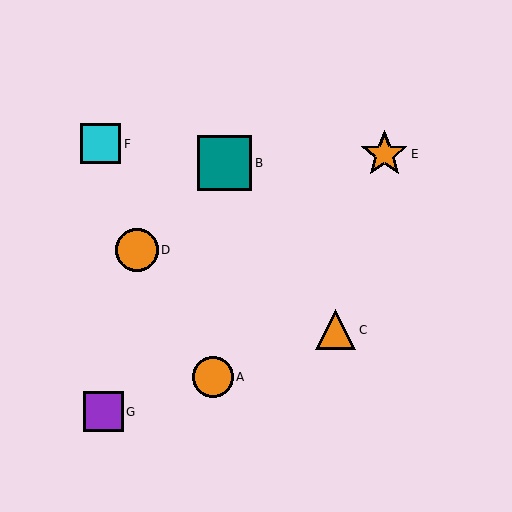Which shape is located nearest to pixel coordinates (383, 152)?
The orange star (labeled E) at (384, 154) is nearest to that location.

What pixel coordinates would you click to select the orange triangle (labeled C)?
Click at (336, 330) to select the orange triangle C.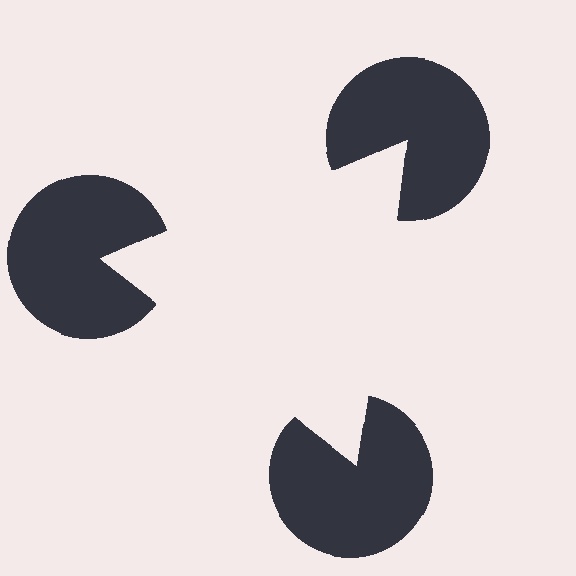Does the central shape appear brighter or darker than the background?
It typically appears slightly brighter than the background, even though no actual brightness change is drawn.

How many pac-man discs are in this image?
There are 3 — one at each vertex of the illusory triangle.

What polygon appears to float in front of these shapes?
An illusory triangle — its edges are inferred from the aligned wedge cuts in the pac-man discs, not physically drawn.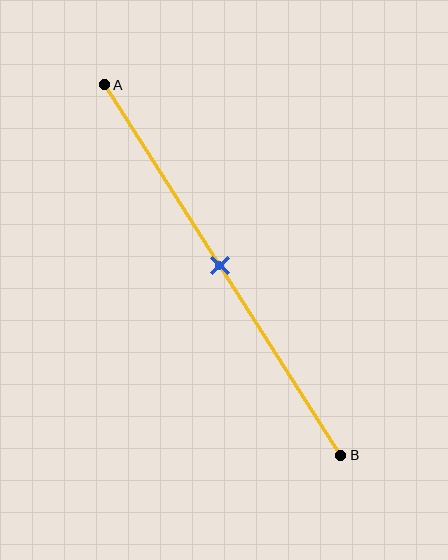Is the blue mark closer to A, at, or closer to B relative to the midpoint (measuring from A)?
The blue mark is approximately at the midpoint of segment AB.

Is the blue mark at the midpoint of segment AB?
Yes, the mark is approximately at the midpoint.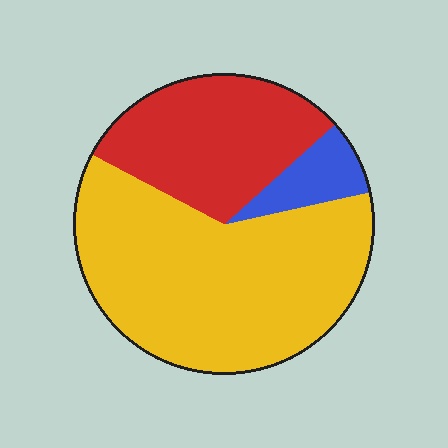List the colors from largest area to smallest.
From largest to smallest: yellow, red, blue.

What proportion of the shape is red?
Red covers 31% of the shape.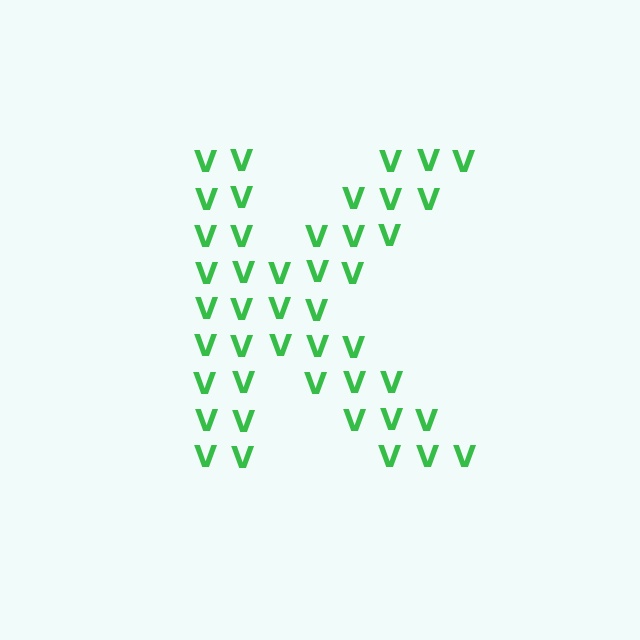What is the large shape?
The large shape is the letter K.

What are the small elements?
The small elements are letter V's.